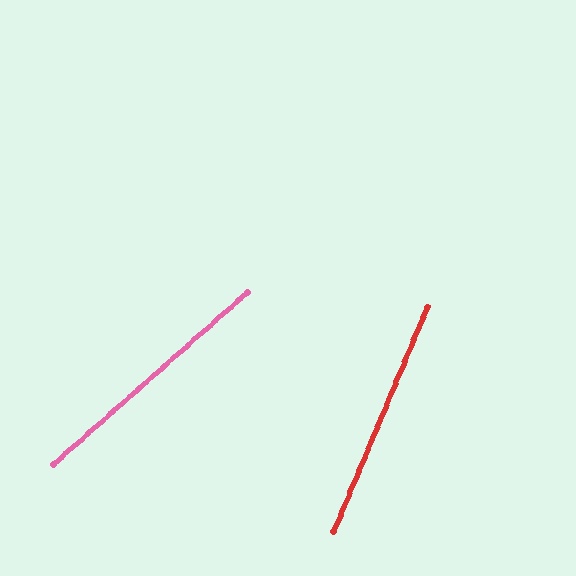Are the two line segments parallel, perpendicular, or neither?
Neither parallel nor perpendicular — they differ by about 26°.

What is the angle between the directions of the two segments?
Approximately 26 degrees.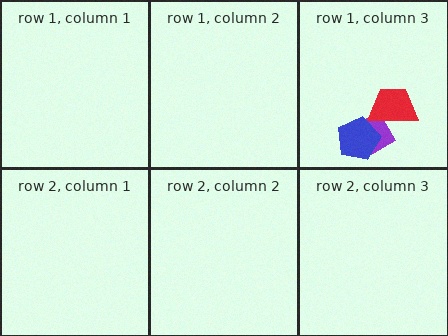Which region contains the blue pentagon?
The row 1, column 3 region.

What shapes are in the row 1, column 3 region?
The purple diamond, the red trapezoid, the blue pentagon.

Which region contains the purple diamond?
The row 1, column 3 region.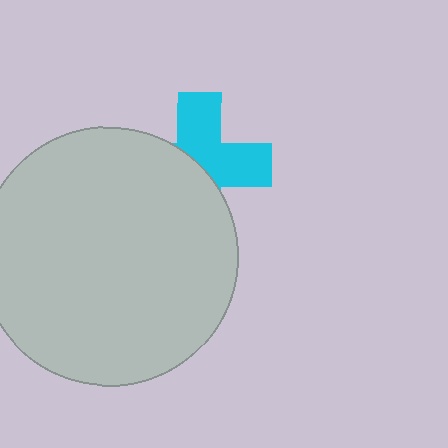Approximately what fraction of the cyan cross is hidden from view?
Roughly 50% of the cyan cross is hidden behind the light gray circle.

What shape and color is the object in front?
The object in front is a light gray circle.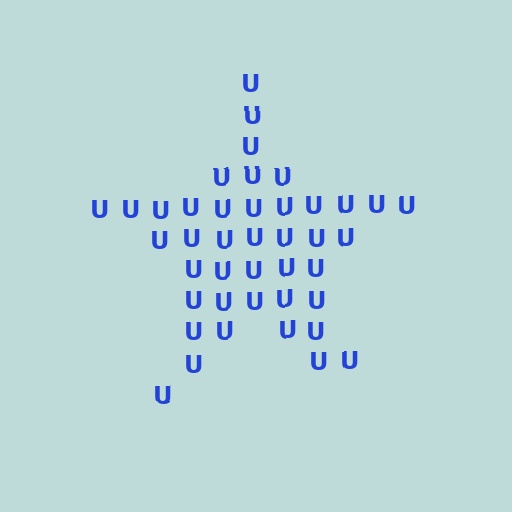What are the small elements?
The small elements are letter U's.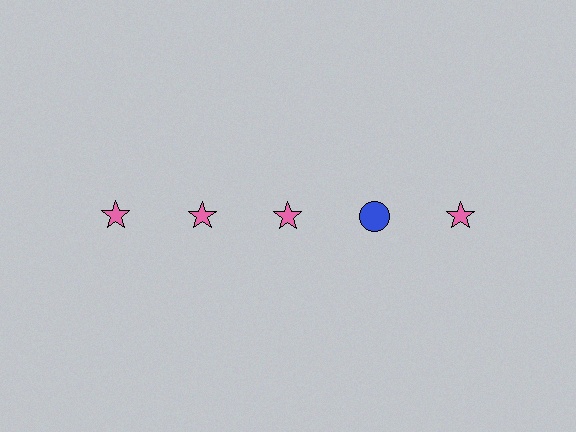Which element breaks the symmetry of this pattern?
The blue circle in the top row, second from right column breaks the symmetry. All other shapes are pink stars.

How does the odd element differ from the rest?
It differs in both color (blue instead of pink) and shape (circle instead of star).